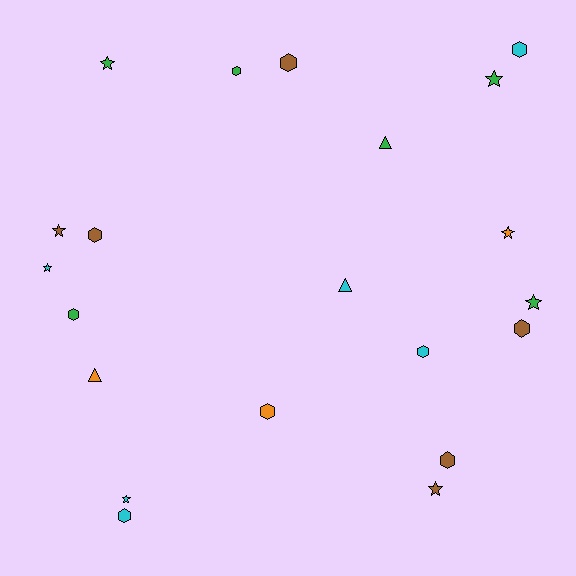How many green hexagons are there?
There are 2 green hexagons.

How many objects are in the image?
There are 21 objects.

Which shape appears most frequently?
Hexagon, with 10 objects.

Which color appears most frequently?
Brown, with 6 objects.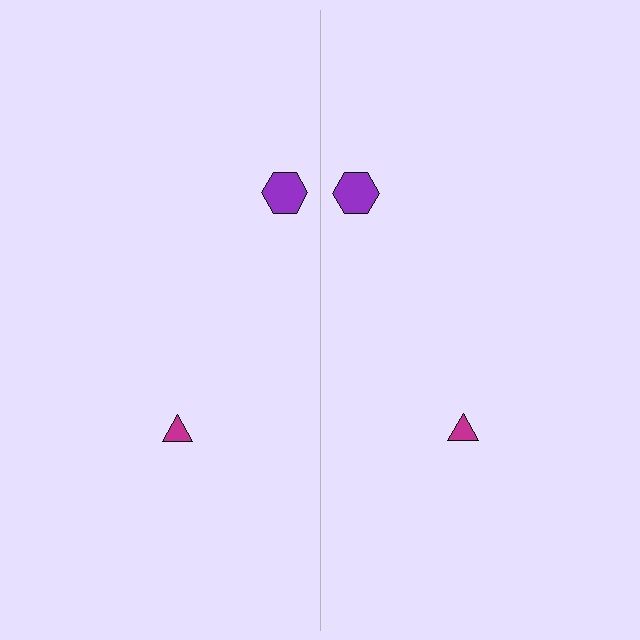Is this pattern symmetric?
Yes, this pattern has bilateral (reflection) symmetry.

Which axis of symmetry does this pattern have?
The pattern has a vertical axis of symmetry running through the center of the image.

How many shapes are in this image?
There are 4 shapes in this image.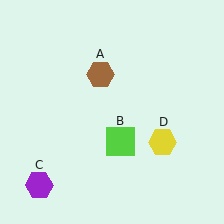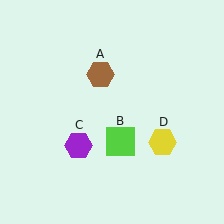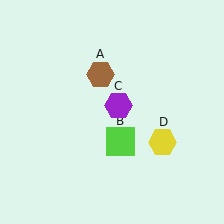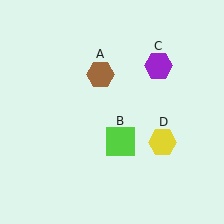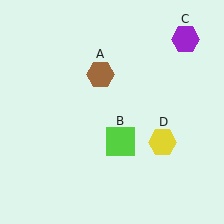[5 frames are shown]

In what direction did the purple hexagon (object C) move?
The purple hexagon (object C) moved up and to the right.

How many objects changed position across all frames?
1 object changed position: purple hexagon (object C).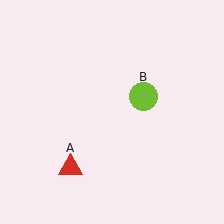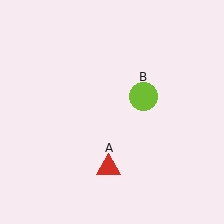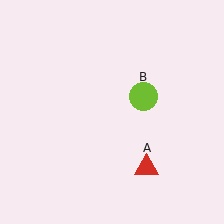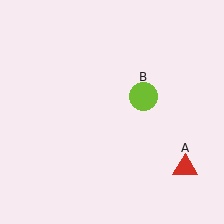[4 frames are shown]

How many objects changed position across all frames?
1 object changed position: red triangle (object A).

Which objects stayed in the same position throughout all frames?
Lime circle (object B) remained stationary.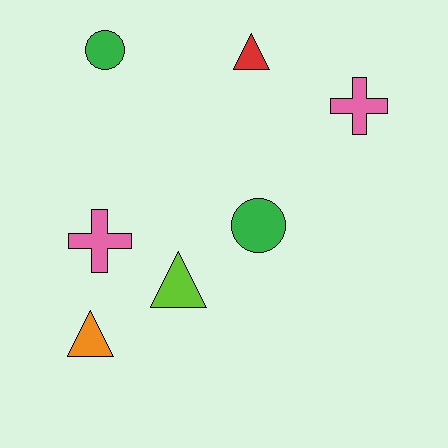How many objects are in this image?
There are 7 objects.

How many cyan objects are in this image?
There are no cyan objects.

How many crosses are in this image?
There are 2 crosses.